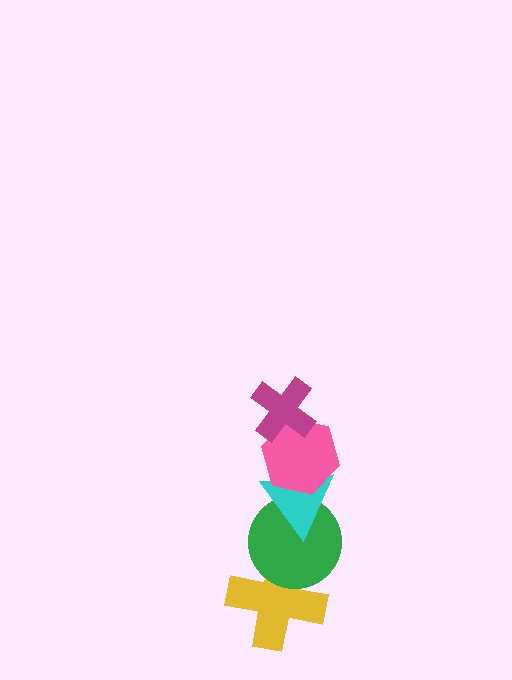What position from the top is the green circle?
The green circle is 4th from the top.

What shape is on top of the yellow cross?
The green circle is on top of the yellow cross.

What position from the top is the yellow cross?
The yellow cross is 5th from the top.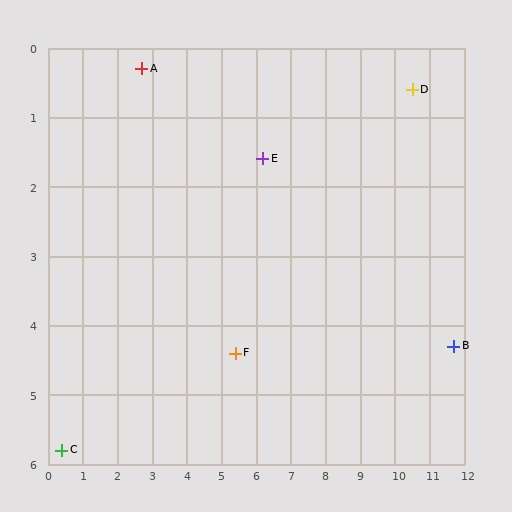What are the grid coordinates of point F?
Point F is at approximately (5.4, 4.4).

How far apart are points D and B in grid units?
Points D and B are about 3.9 grid units apart.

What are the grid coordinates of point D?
Point D is at approximately (10.5, 0.6).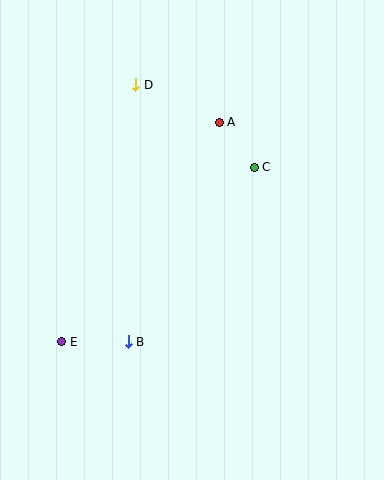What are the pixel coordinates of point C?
Point C is at (254, 167).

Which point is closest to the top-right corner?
Point A is closest to the top-right corner.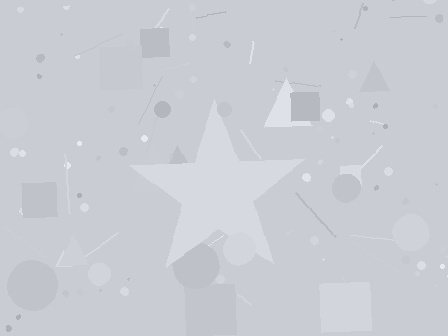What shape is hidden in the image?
A star is hidden in the image.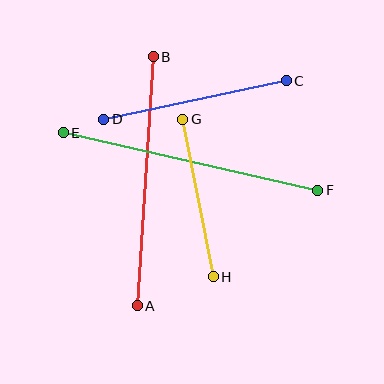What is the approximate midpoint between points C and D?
The midpoint is at approximately (195, 100) pixels.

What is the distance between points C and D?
The distance is approximately 186 pixels.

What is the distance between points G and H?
The distance is approximately 160 pixels.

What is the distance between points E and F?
The distance is approximately 261 pixels.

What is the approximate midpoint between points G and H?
The midpoint is at approximately (198, 198) pixels.